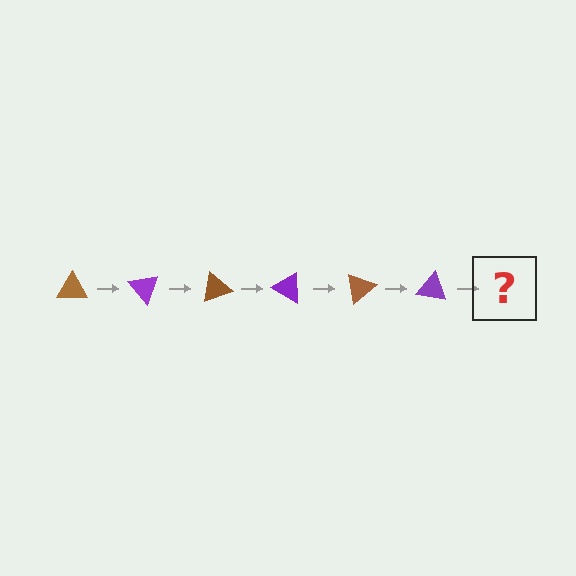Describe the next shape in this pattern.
It should be a brown triangle, rotated 300 degrees from the start.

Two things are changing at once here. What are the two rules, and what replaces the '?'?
The two rules are that it rotates 50 degrees each step and the color cycles through brown and purple. The '?' should be a brown triangle, rotated 300 degrees from the start.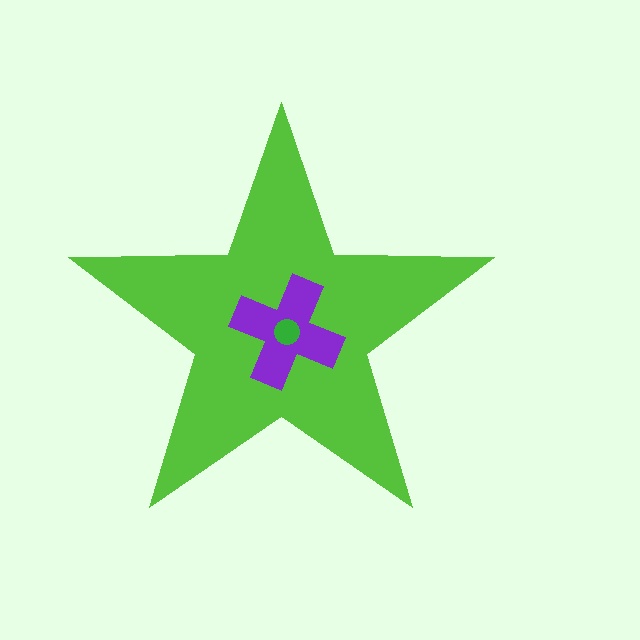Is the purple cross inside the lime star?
Yes.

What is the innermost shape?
The green circle.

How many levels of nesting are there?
3.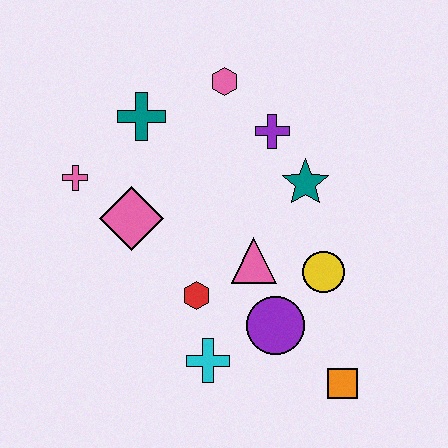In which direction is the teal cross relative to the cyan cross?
The teal cross is above the cyan cross.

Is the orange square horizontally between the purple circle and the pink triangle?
No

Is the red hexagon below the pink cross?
Yes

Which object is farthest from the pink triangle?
The pink cross is farthest from the pink triangle.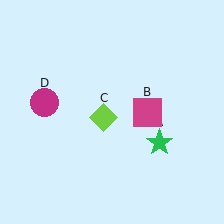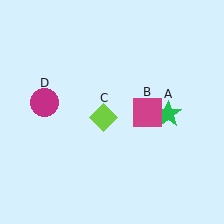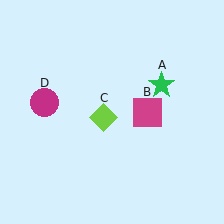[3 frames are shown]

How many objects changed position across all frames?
1 object changed position: green star (object A).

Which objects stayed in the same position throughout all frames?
Magenta square (object B) and lime diamond (object C) and magenta circle (object D) remained stationary.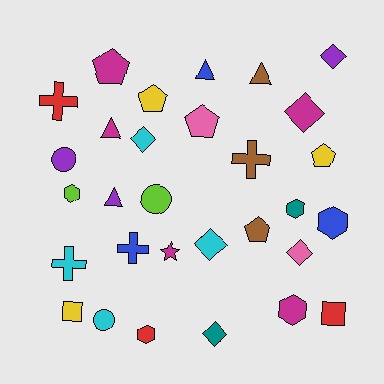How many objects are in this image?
There are 30 objects.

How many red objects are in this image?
There are 3 red objects.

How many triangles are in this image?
There are 4 triangles.